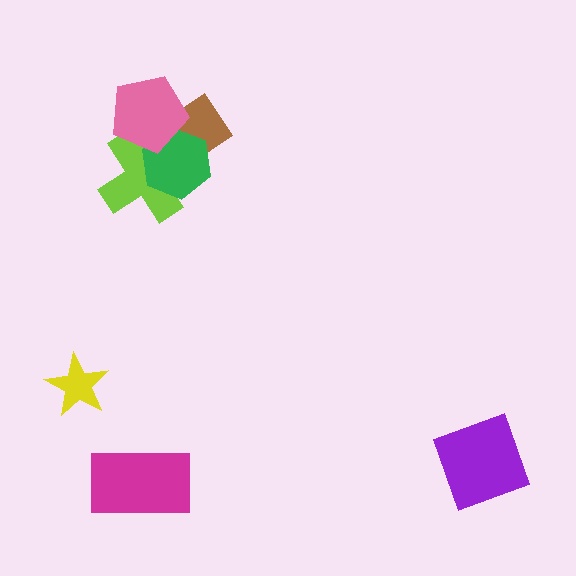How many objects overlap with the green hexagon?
3 objects overlap with the green hexagon.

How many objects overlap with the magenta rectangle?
0 objects overlap with the magenta rectangle.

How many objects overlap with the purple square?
0 objects overlap with the purple square.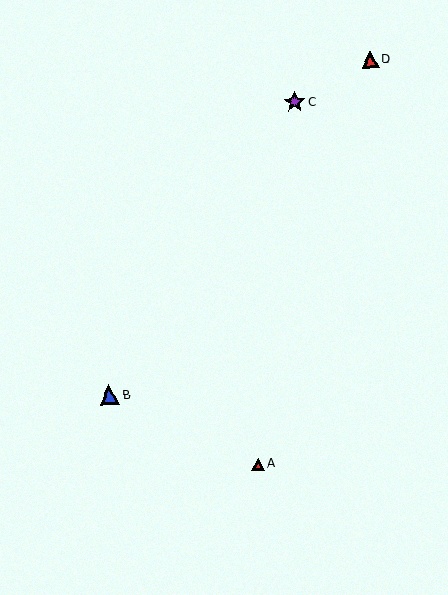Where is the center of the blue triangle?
The center of the blue triangle is at (109, 395).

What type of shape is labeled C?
Shape C is a purple star.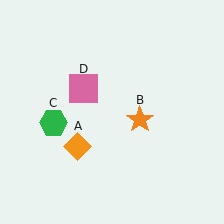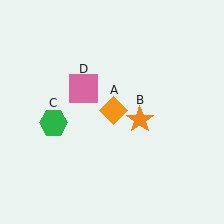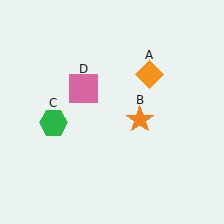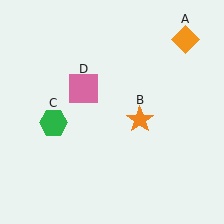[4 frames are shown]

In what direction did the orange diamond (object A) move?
The orange diamond (object A) moved up and to the right.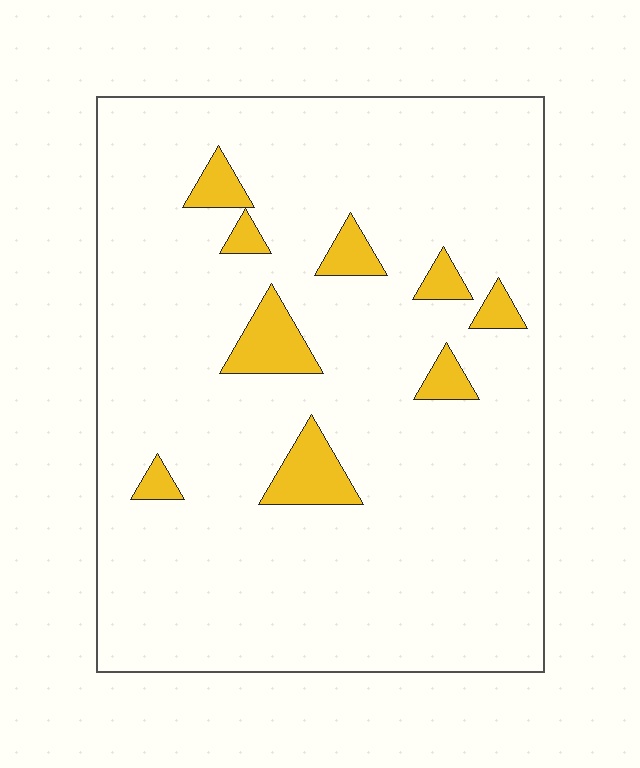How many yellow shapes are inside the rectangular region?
9.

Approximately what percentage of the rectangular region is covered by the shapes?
Approximately 10%.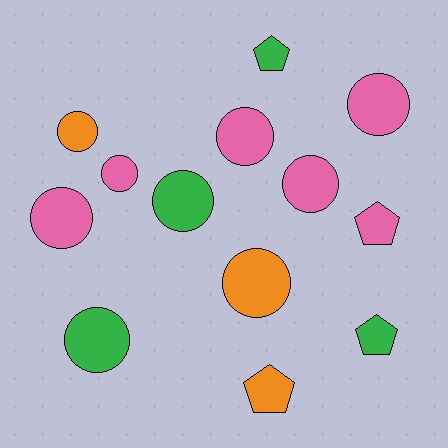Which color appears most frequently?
Pink, with 6 objects.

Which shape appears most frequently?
Circle, with 9 objects.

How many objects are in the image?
There are 13 objects.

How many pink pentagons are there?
There is 1 pink pentagon.